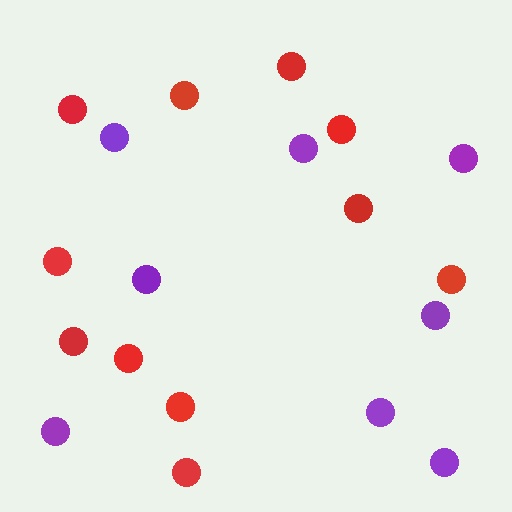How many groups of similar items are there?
There are 2 groups: one group of red circles (11) and one group of purple circles (8).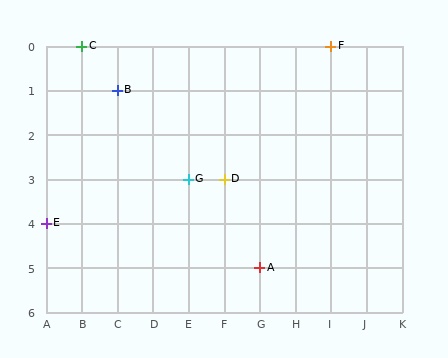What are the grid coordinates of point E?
Point E is at grid coordinates (A, 4).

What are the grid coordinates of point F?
Point F is at grid coordinates (I, 0).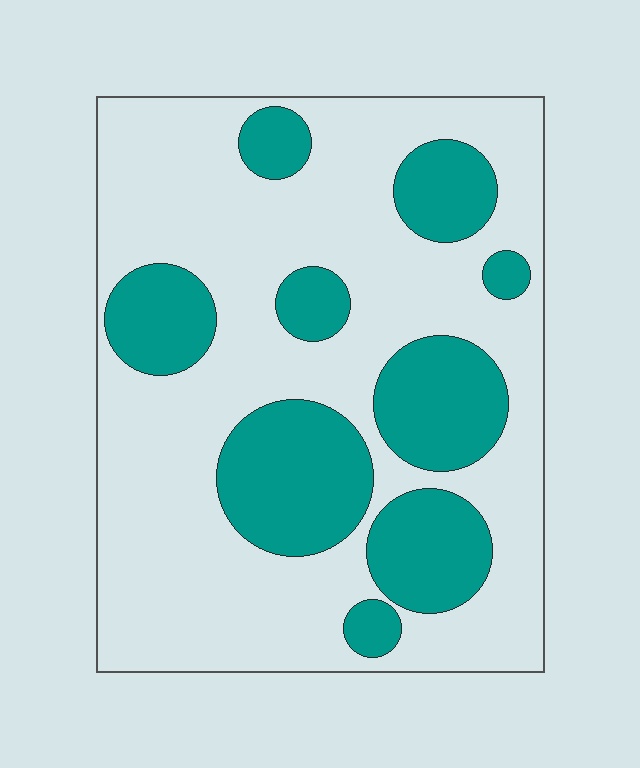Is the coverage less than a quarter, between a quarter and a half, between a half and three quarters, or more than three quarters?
Between a quarter and a half.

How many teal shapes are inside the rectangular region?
9.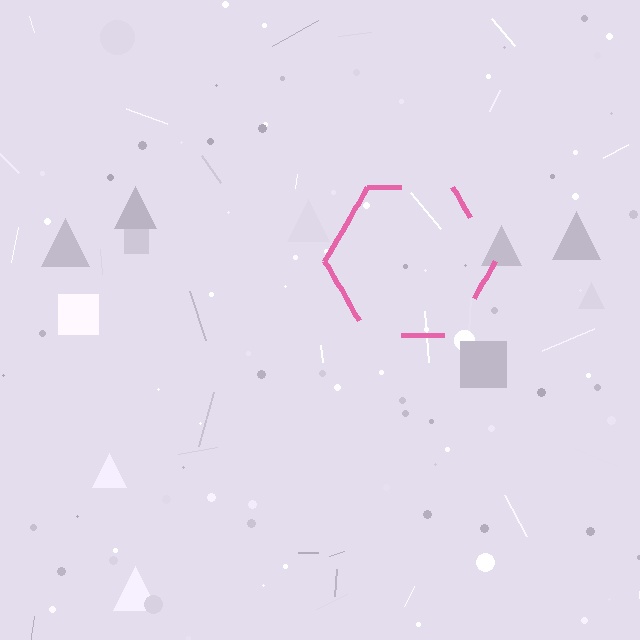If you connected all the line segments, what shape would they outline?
They would outline a hexagon.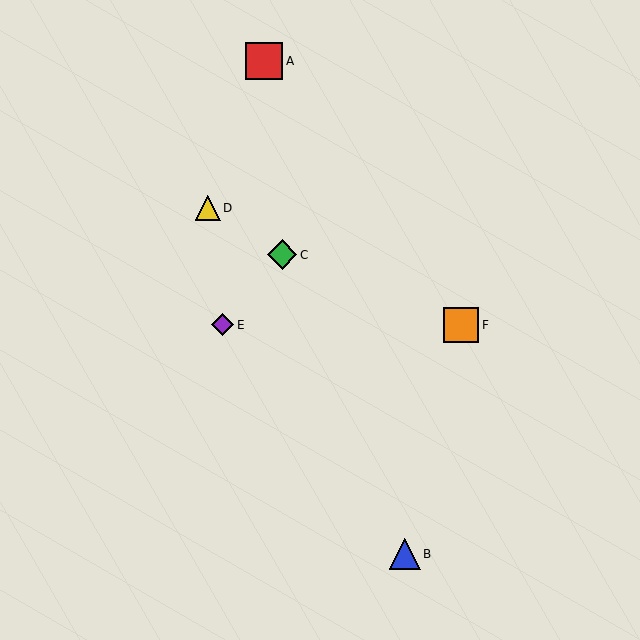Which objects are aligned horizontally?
Objects E, F are aligned horizontally.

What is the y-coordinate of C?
Object C is at y≈255.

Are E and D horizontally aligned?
No, E is at y≈325 and D is at y≈208.